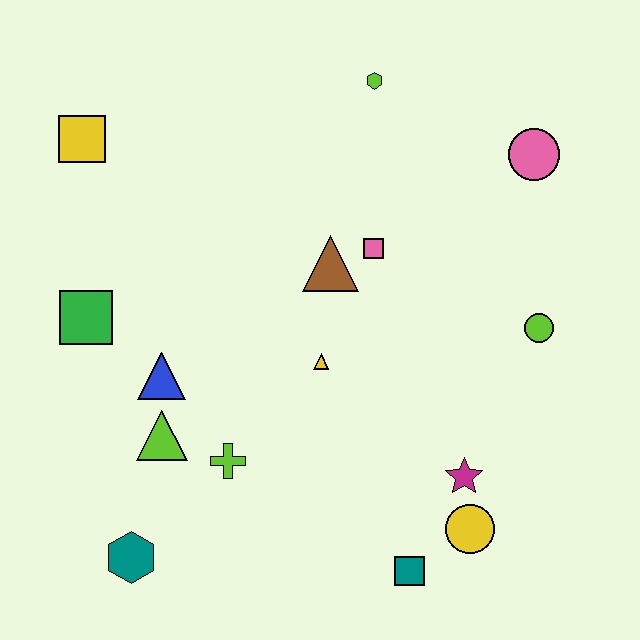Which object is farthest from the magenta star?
The yellow square is farthest from the magenta star.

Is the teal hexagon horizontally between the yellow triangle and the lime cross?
No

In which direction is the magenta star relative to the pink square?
The magenta star is below the pink square.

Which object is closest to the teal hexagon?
The lime triangle is closest to the teal hexagon.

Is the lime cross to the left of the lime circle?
Yes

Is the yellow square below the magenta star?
No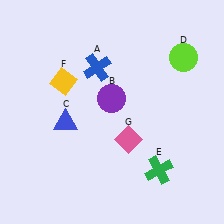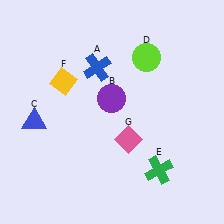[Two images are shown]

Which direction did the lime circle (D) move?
The lime circle (D) moved left.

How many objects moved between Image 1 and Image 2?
2 objects moved between the two images.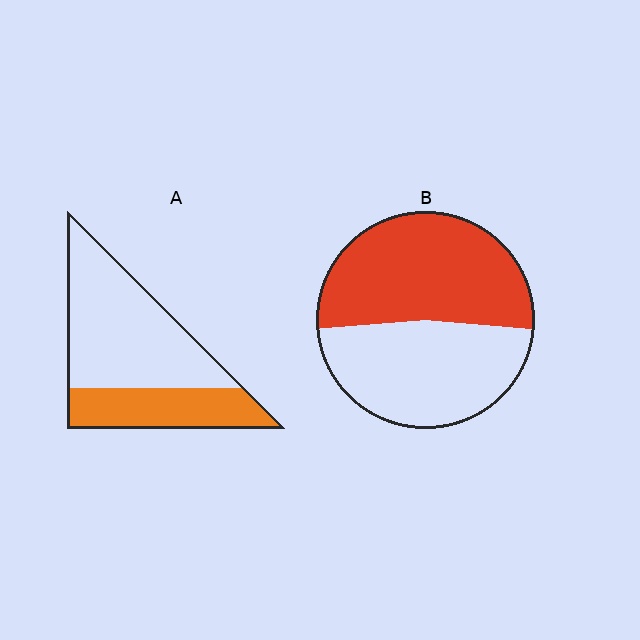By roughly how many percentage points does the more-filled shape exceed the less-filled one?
By roughly 20 percentage points (B over A).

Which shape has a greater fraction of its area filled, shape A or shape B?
Shape B.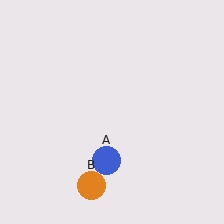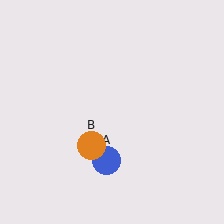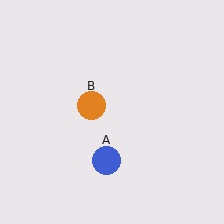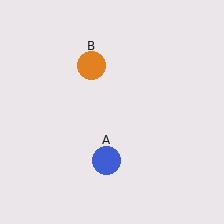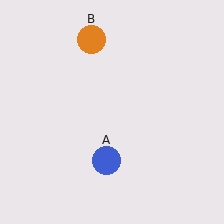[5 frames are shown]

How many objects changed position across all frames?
1 object changed position: orange circle (object B).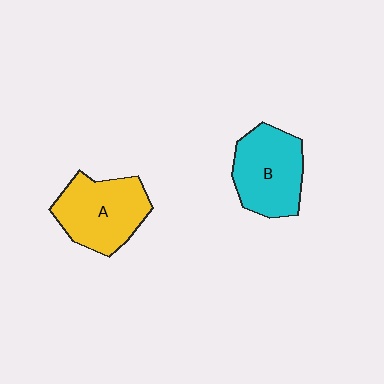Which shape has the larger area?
Shape A (yellow).